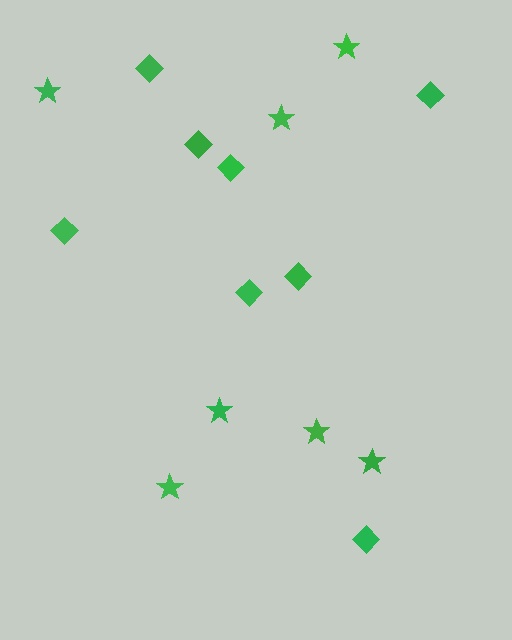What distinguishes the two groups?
There are 2 groups: one group of stars (7) and one group of diamonds (8).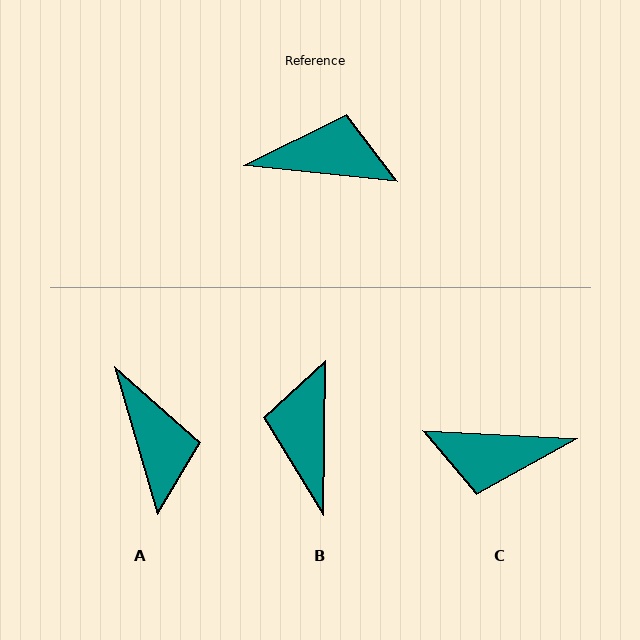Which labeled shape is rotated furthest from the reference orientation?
C, about 177 degrees away.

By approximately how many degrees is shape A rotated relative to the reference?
Approximately 68 degrees clockwise.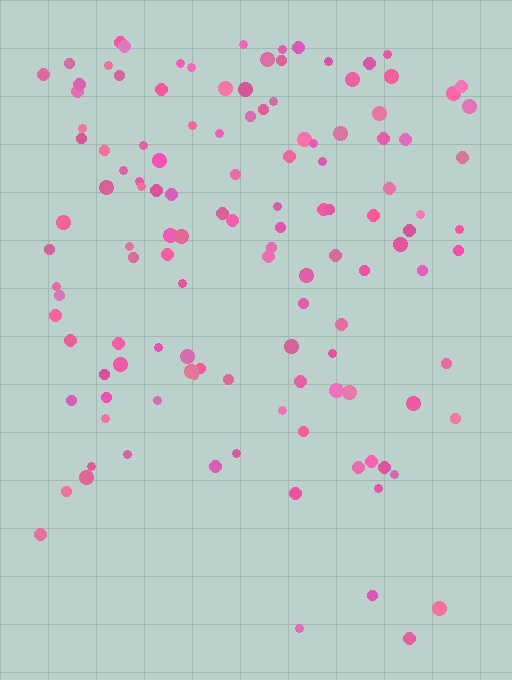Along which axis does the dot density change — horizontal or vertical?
Vertical.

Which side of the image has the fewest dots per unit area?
The bottom.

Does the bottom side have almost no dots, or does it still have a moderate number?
Still a moderate number, just noticeably fewer than the top.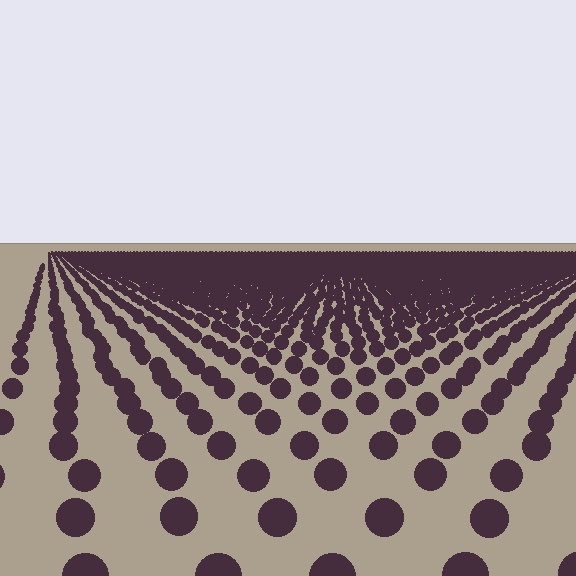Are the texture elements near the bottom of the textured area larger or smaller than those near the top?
Larger. Near the bottom, elements are closer to the viewer and appear at a bigger on-screen size.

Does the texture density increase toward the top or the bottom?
Density increases toward the top.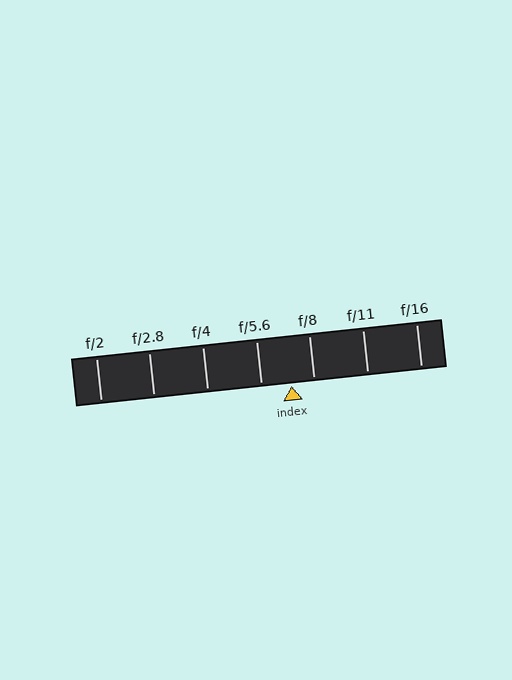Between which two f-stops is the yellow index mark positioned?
The index mark is between f/5.6 and f/8.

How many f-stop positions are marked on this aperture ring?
There are 7 f-stop positions marked.